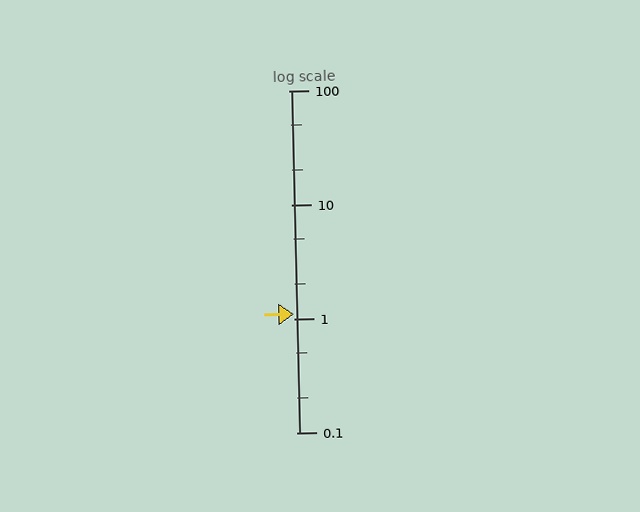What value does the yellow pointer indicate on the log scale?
The pointer indicates approximately 1.1.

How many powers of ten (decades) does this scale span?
The scale spans 3 decades, from 0.1 to 100.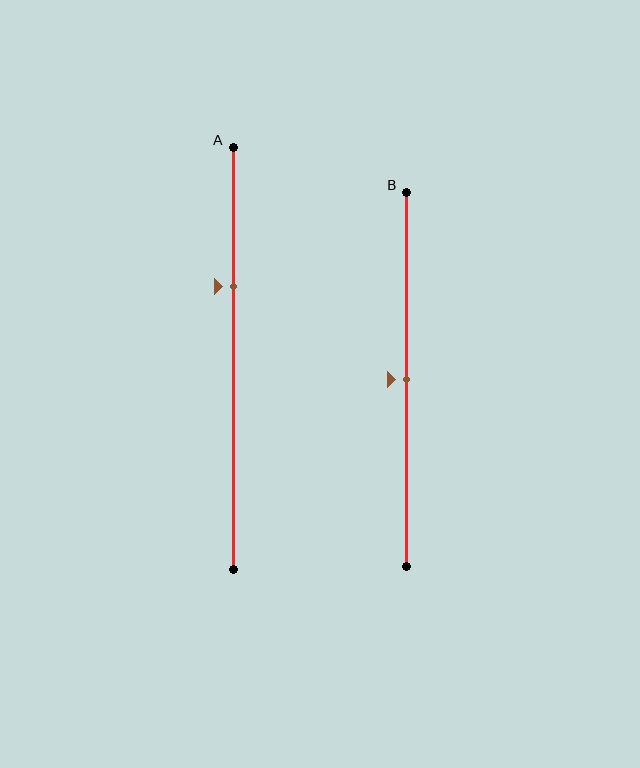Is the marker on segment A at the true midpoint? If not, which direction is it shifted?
No, the marker on segment A is shifted upward by about 17% of the segment length.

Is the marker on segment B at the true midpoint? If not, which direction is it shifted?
Yes, the marker on segment B is at the true midpoint.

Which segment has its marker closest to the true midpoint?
Segment B has its marker closest to the true midpoint.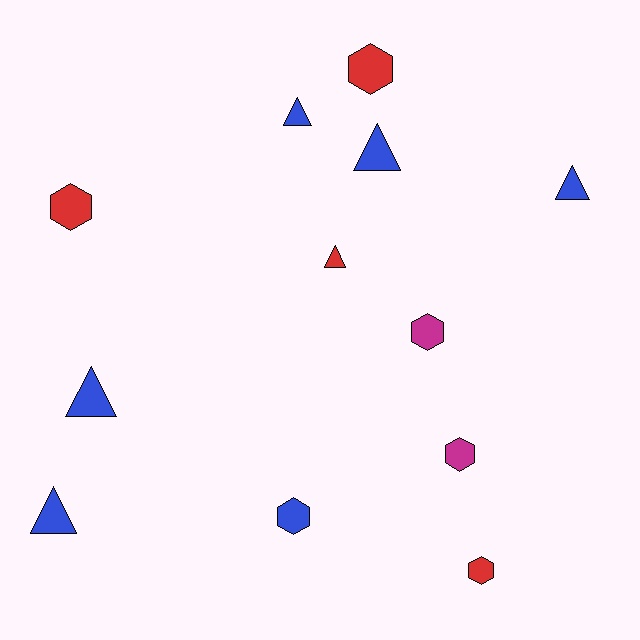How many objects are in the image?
There are 12 objects.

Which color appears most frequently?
Blue, with 6 objects.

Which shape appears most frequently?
Hexagon, with 6 objects.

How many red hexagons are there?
There are 3 red hexagons.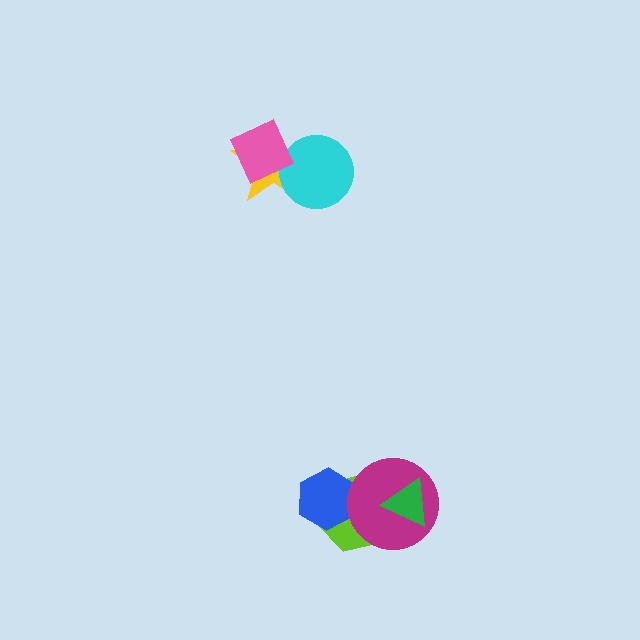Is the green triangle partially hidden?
No, no other shape covers it.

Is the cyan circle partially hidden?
Yes, it is partially covered by another shape.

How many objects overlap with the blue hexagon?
2 objects overlap with the blue hexagon.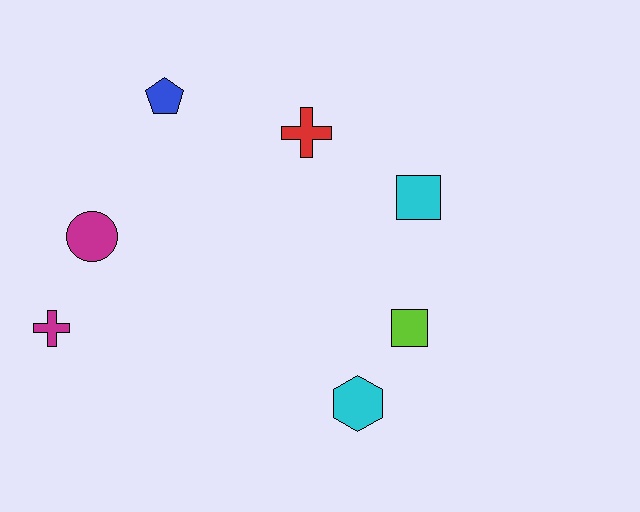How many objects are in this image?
There are 7 objects.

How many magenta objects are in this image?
There are 2 magenta objects.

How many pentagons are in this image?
There is 1 pentagon.